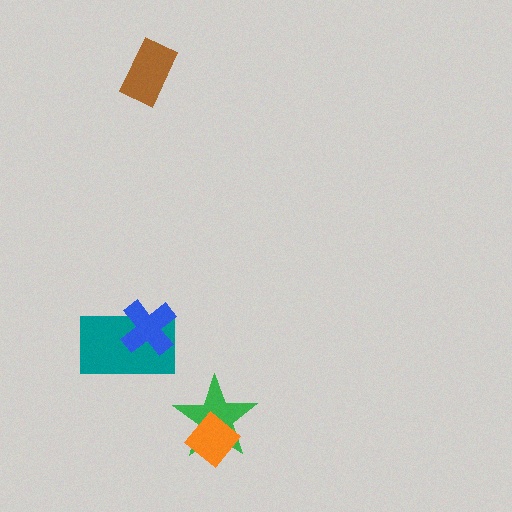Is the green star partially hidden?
Yes, it is partially covered by another shape.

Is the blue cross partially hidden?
No, no other shape covers it.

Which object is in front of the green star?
The orange diamond is in front of the green star.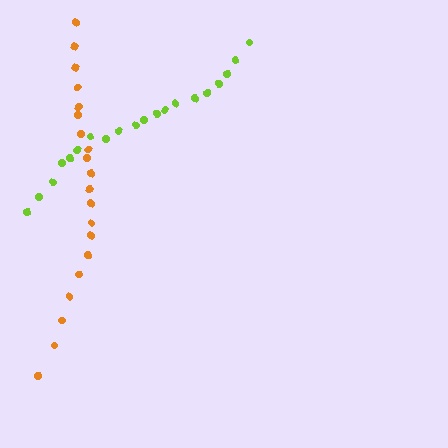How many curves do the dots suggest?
There are 2 distinct paths.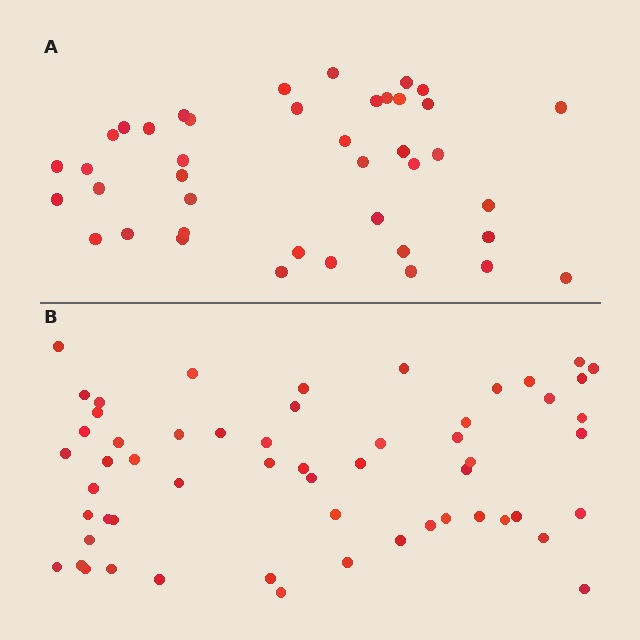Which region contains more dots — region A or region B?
Region B (the bottom region) has more dots.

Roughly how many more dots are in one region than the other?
Region B has approximately 15 more dots than region A.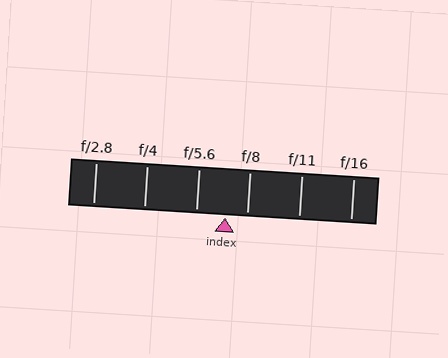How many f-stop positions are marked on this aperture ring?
There are 6 f-stop positions marked.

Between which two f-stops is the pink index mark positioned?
The index mark is between f/5.6 and f/8.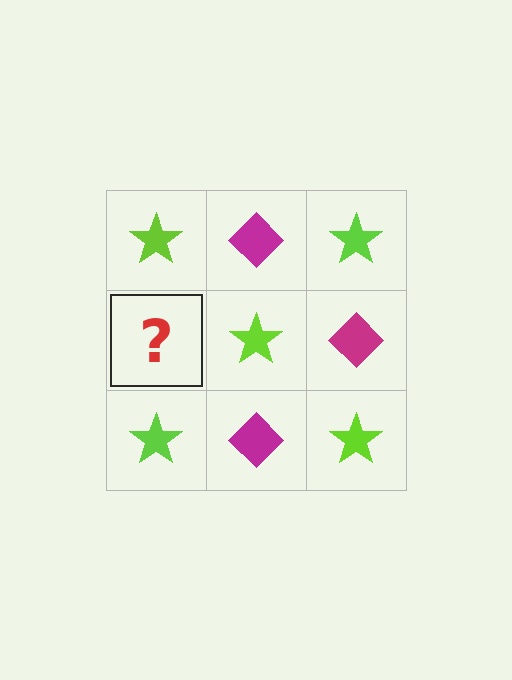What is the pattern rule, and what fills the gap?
The rule is that it alternates lime star and magenta diamond in a checkerboard pattern. The gap should be filled with a magenta diamond.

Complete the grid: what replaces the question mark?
The question mark should be replaced with a magenta diamond.